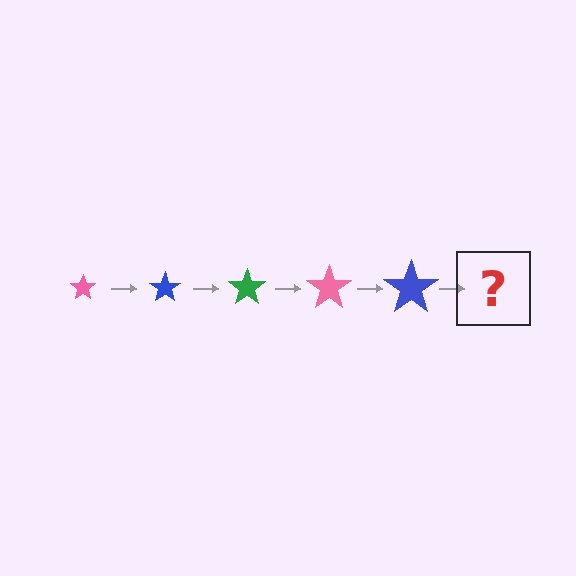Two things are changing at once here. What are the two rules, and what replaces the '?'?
The two rules are that the star grows larger each step and the color cycles through pink, blue, and green. The '?' should be a green star, larger than the previous one.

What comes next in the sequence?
The next element should be a green star, larger than the previous one.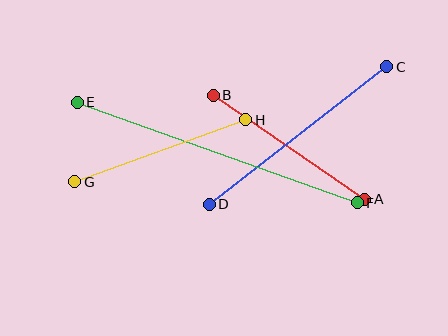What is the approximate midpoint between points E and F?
The midpoint is at approximately (217, 153) pixels.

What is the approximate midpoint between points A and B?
The midpoint is at approximately (289, 147) pixels.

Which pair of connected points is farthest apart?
Points E and F are farthest apart.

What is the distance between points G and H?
The distance is approximately 182 pixels.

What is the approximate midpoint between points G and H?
The midpoint is at approximately (160, 151) pixels.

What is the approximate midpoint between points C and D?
The midpoint is at approximately (298, 136) pixels.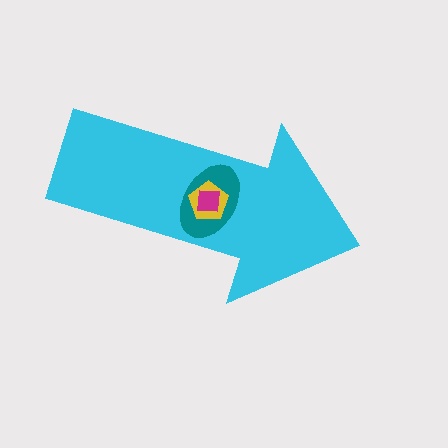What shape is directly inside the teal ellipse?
The yellow pentagon.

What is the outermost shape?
The cyan arrow.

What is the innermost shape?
The magenta square.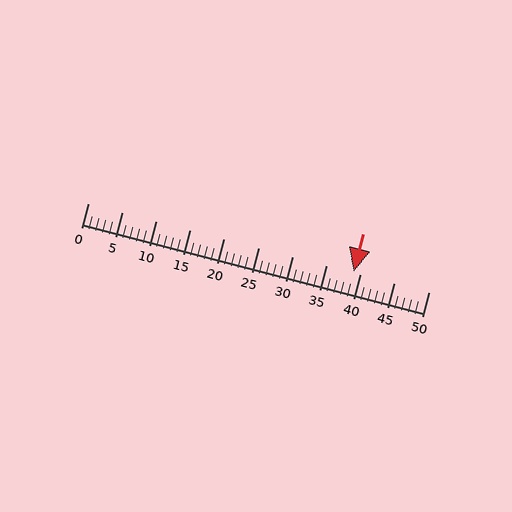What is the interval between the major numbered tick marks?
The major tick marks are spaced 5 units apart.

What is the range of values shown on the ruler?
The ruler shows values from 0 to 50.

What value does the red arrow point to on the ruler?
The red arrow points to approximately 39.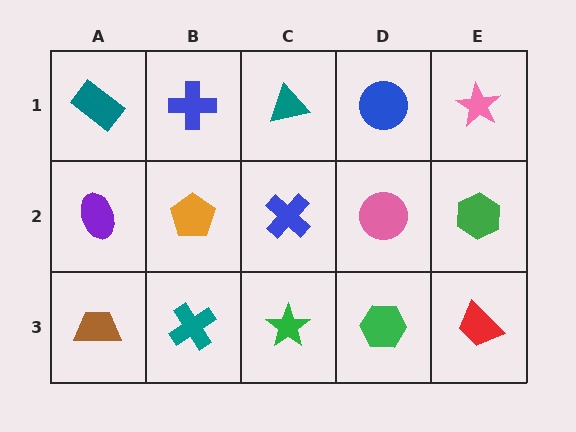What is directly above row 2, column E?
A pink star.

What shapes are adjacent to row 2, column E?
A pink star (row 1, column E), a red trapezoid (row 3, column E), a pink circle (row 2, column D).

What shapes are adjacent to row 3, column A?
A purple ellipse (row 2, column A), a teal cross (row 3, column B).